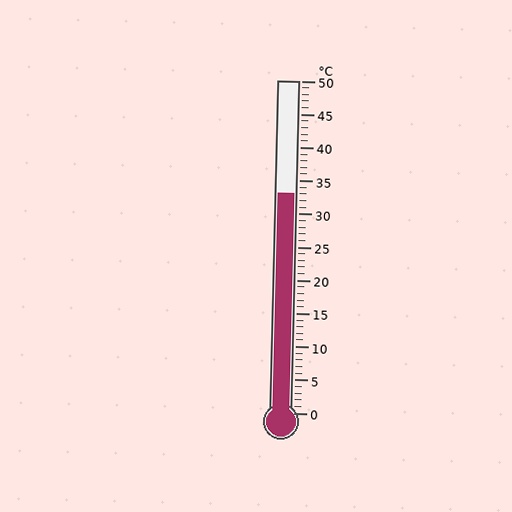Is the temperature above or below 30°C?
The temperature is above 30°C.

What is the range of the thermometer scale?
The thermometer scale ranges from 0°C to 50°C.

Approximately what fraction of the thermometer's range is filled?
The thermometer is filled to approximately 65% of its range.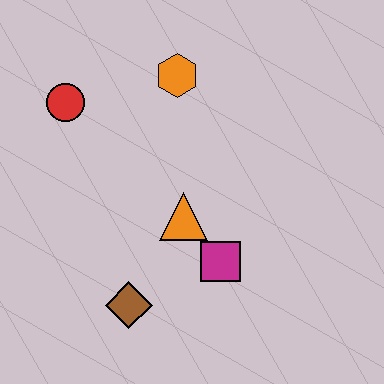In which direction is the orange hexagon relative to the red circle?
The orange hexagon is to the right of the red circle.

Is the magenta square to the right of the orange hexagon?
Yes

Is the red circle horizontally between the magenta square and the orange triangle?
No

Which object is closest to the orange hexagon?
The red circle is closest to the orange hexagon.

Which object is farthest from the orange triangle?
The red circle is farthest from the orange triangle.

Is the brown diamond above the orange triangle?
No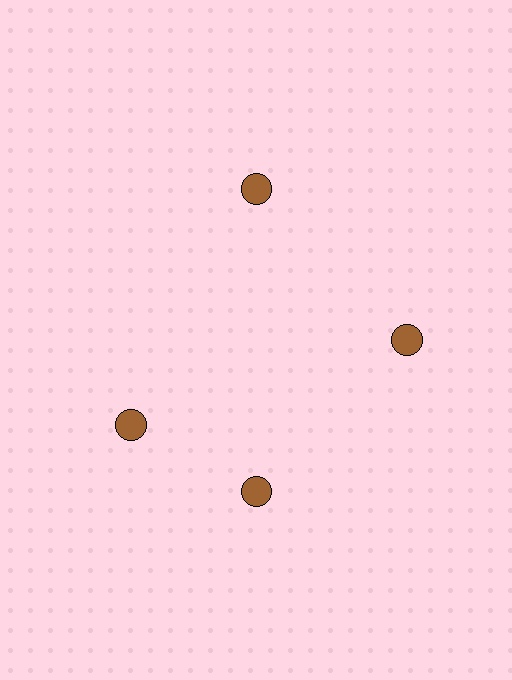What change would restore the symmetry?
The symmetry would be restored by rotating it back into even spacing with its neighbors so that all 4 circles sit at equal angles and equal distance from the center.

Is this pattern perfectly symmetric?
No. The 4 brown circles are arranged in a ring, but one element near the 9 o'clock position is rotated out of alignment along the ring, breaking the 4-fold rotational symmetry.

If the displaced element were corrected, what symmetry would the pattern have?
It would have 4-fold rotational symmetry — the pattern would map onto itself every 90 degrees.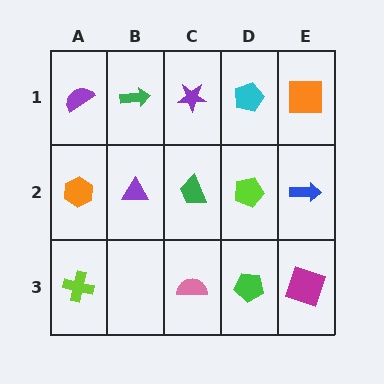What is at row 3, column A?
A lime cross.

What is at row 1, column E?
An orange square.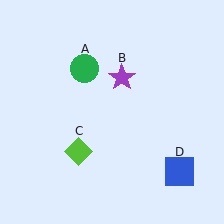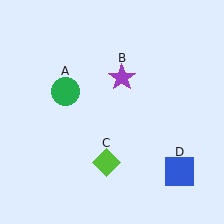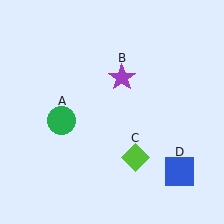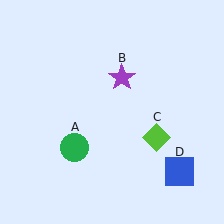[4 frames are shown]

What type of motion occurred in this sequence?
The green circle (object A), lime diamond (object C) rotated counterclockwise around the center of the scene.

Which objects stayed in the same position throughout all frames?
Purple star (object B) and blue square (object D) remained stationary.